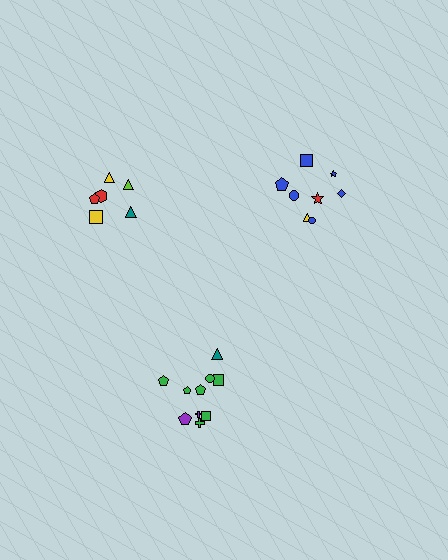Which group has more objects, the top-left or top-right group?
The top-right group.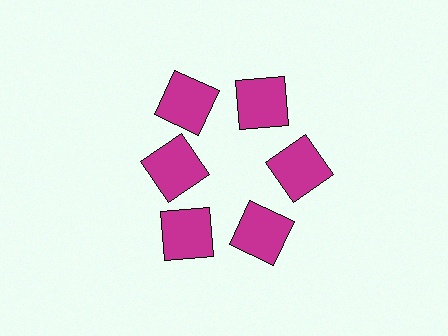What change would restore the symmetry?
The symmetry would be restored by moving it outward, back onto the ring so that all 6 squares sit at equal angles and equal distance from the center.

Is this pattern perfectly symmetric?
No. The 6 magenta squares are arranged in a ring, but one element near the 9 o'clock position is pulled inward toward the center, breaking the 6-fold rotational symmetry.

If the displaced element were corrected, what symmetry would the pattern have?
It would have 6-fold rotational symmetry — the pattern would map onto itself every 60 degrees.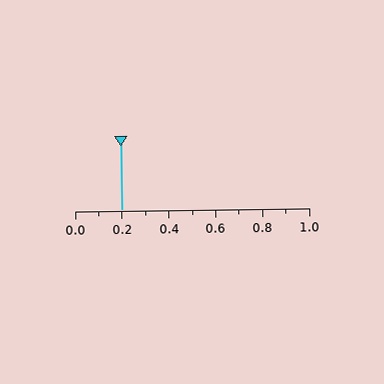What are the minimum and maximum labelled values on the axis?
The axis runs from 0.0 to 1.0.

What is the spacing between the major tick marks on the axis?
The major ticks are spaced 0.2 apart.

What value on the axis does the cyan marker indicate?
The marker indicates approximately 0.2.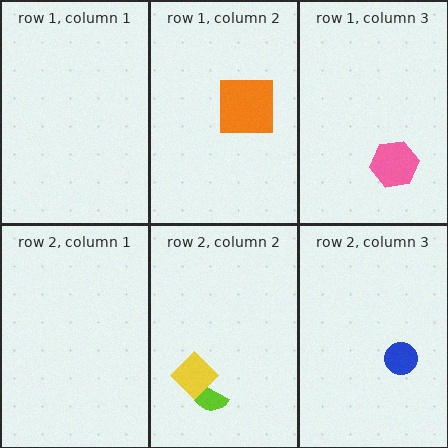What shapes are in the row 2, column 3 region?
The blue circle.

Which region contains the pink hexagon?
The row 1, column 3 region.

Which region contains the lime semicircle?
The row 2, column 2 region.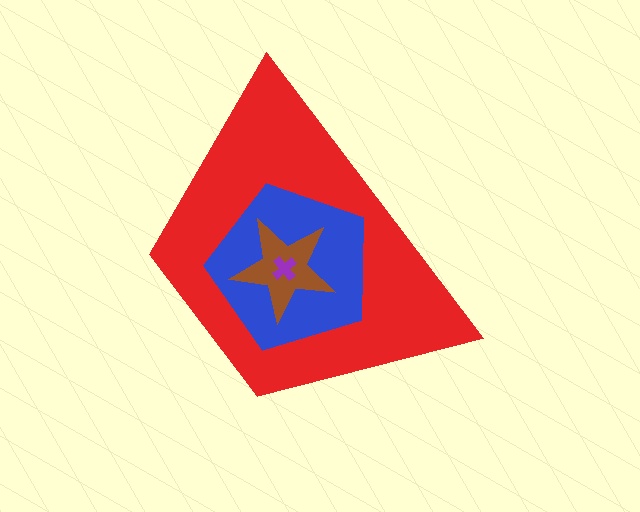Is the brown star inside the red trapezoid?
Yes.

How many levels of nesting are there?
4.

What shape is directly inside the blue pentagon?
The brown star.